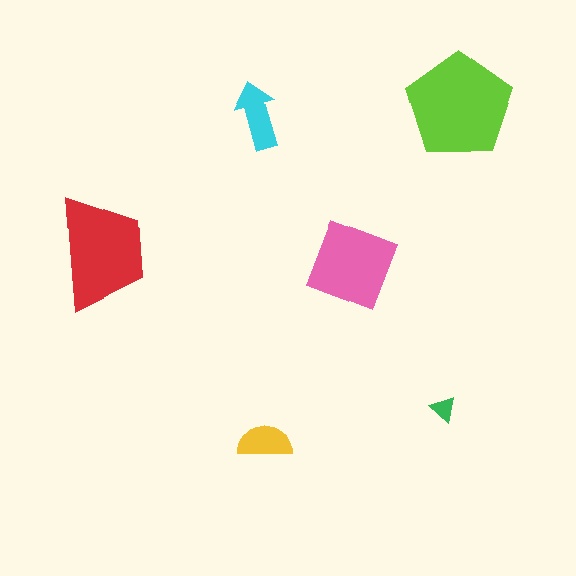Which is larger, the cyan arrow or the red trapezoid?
The red trapezoid.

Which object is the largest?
The lime pentagon.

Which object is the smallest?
The green triangle.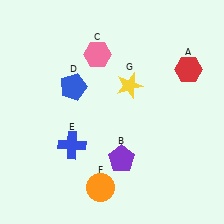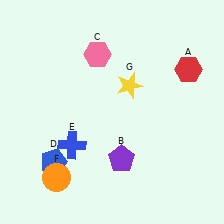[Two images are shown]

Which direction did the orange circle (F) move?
The orange circle (F) moved left.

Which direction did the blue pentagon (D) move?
The blue pentagon (D) moved down.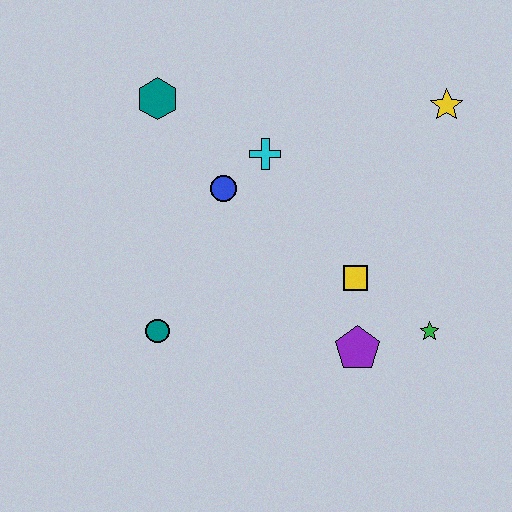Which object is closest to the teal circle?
The blue circle is closest to the teal circle.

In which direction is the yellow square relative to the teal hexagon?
The yellow square is to the right of the teal hexagon.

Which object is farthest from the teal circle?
The yellow star is farthest from the teal circle.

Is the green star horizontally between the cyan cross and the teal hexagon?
No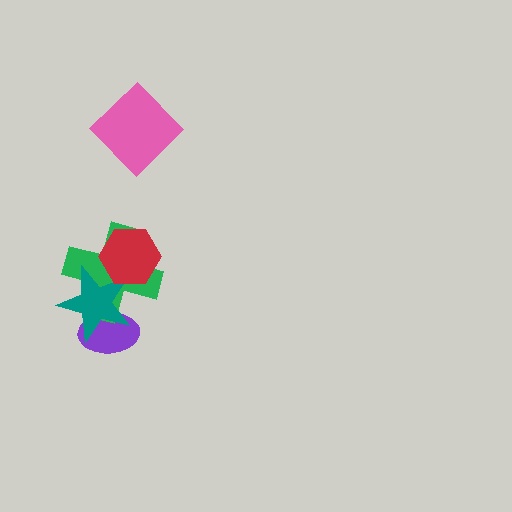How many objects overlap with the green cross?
3 objects overlap with the green cross.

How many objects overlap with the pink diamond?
0 objects overlap with the pink diamond.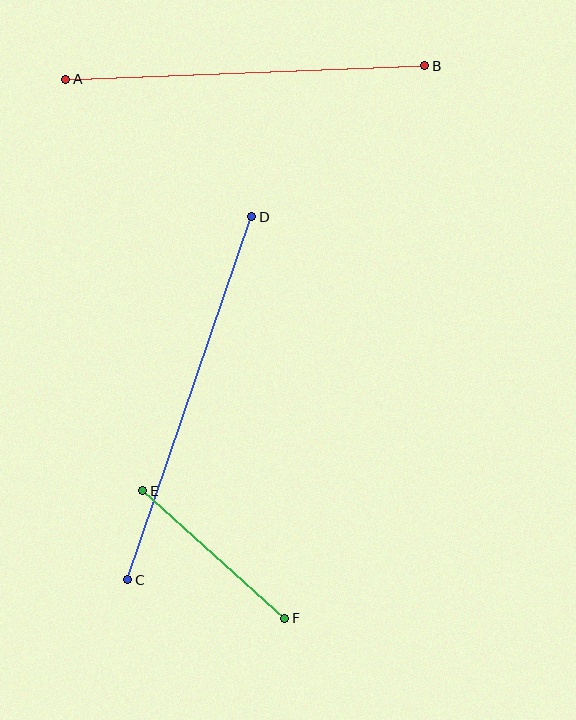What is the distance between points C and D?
The distance is approximately 384 pixels.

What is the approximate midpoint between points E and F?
The midpoint is at approximately (214, 554) pixels.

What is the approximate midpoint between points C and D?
The midpoint is at approximately (190, 398) pixels.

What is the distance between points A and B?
The distance is approximately 359 pixels.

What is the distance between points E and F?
The distance is approximately 191 pixels.